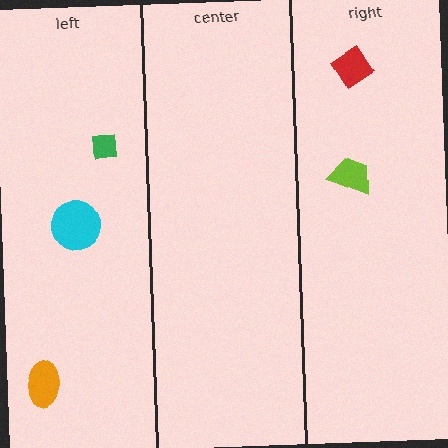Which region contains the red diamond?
The right region.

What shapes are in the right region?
The red diamond, the lime trapezoid.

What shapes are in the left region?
The cyan circle, the orange ellipse, the green square.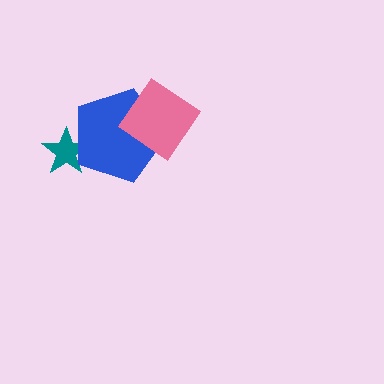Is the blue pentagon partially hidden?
Yes, it is partially covered by another shape.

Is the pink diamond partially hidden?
No, no other shape covers it.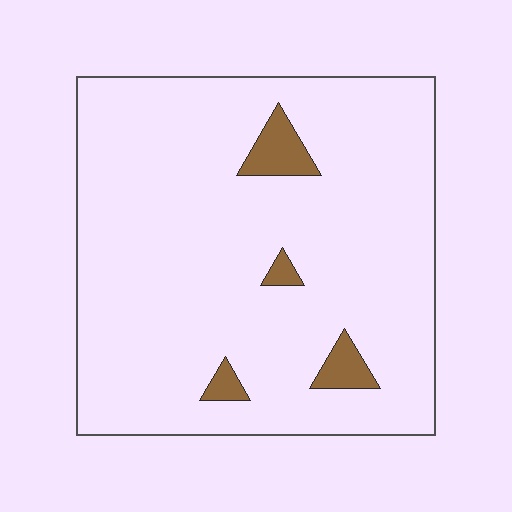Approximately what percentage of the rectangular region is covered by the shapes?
Approximately 5%.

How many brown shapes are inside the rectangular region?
4.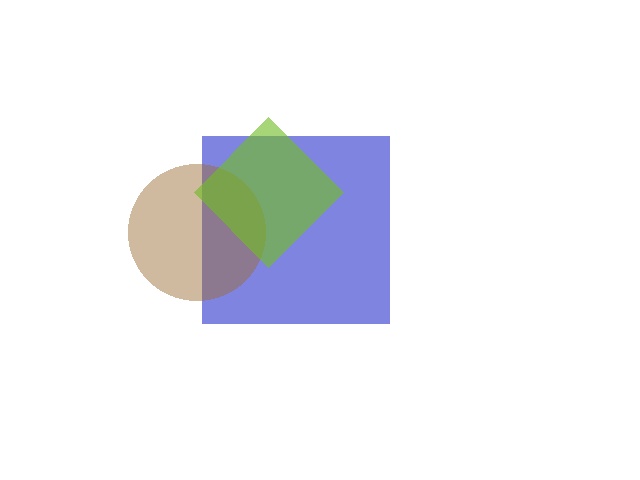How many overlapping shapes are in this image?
There are 3 overlapping shapes in the image.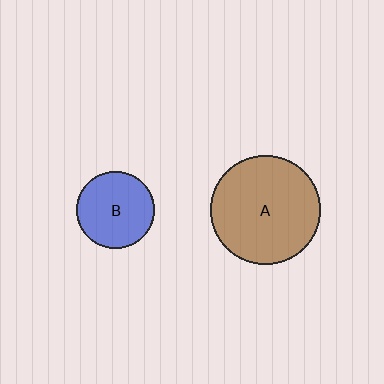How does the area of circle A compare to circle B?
Approximately 2.0 times.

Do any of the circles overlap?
No, none of the circles overlap.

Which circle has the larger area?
Circle A (brown).